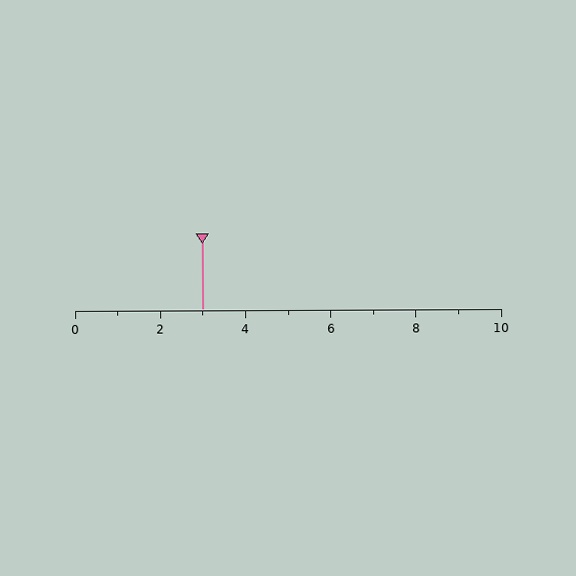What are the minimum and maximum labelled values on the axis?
The axis runs from 0 to 10.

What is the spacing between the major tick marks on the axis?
The major ticks are spaced 2 apart.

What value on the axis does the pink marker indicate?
The marker indicates approximately 3.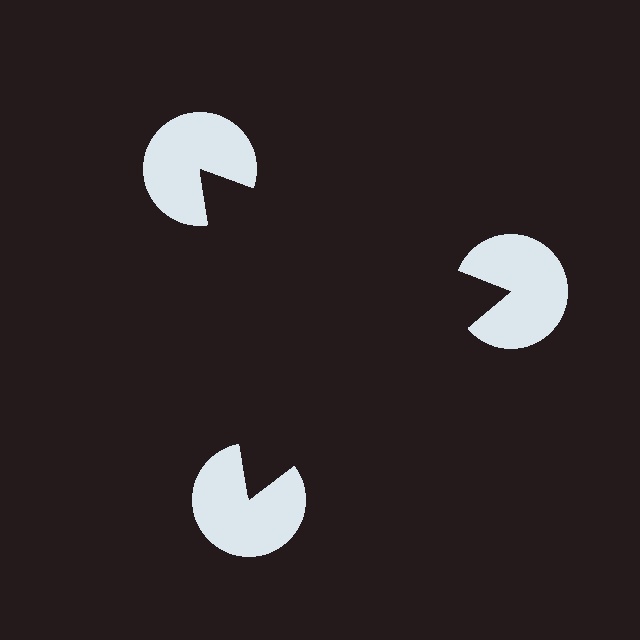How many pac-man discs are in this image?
There are 3 — one at each vertex of the illusory triangle.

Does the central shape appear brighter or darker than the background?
It typically appears slightly darker than the background, even though no actual brightness change is drawn.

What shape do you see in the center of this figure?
An illusory triangle — its edges are inferred from the aligned wedge cuts in the pac-man discs, not physically drawn.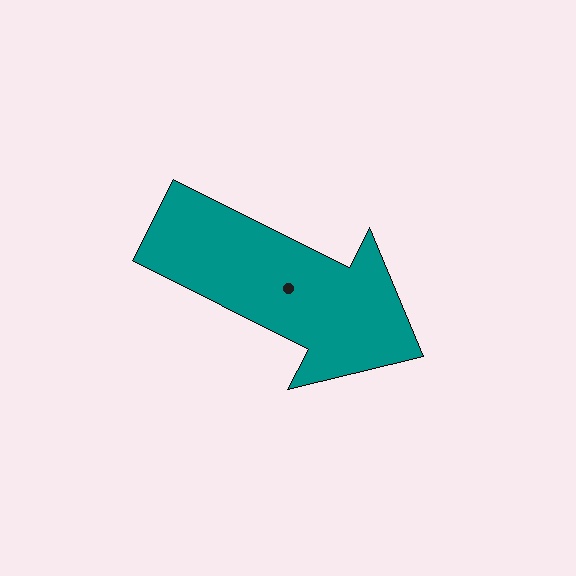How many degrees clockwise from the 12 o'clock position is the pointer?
Approximately 117 degrees.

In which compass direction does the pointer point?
Southeast.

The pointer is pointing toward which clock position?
Roughly 4 o'clock.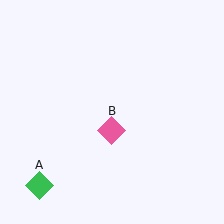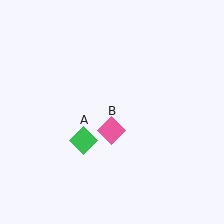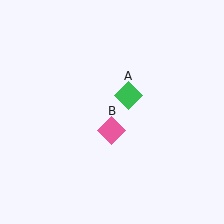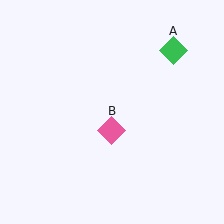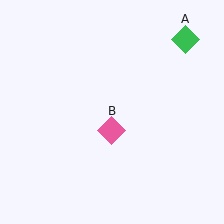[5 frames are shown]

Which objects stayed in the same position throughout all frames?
Pink diamond (object B) remained stationary.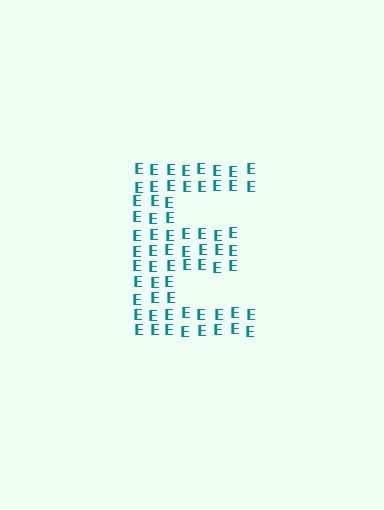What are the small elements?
The small elements are letter E's.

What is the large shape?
The large shape is the letter E.